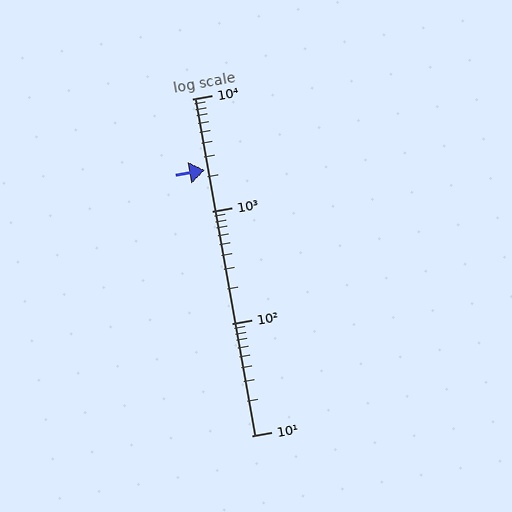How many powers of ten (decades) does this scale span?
The scale spans 3 decades, from 10 to 10000.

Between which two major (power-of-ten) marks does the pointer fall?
The pointer is between 1000 and 10000.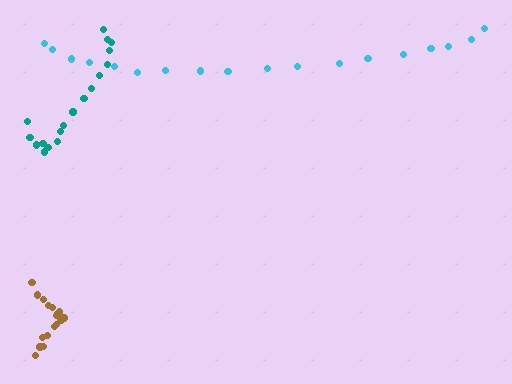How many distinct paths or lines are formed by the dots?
There are 3 distinct paths.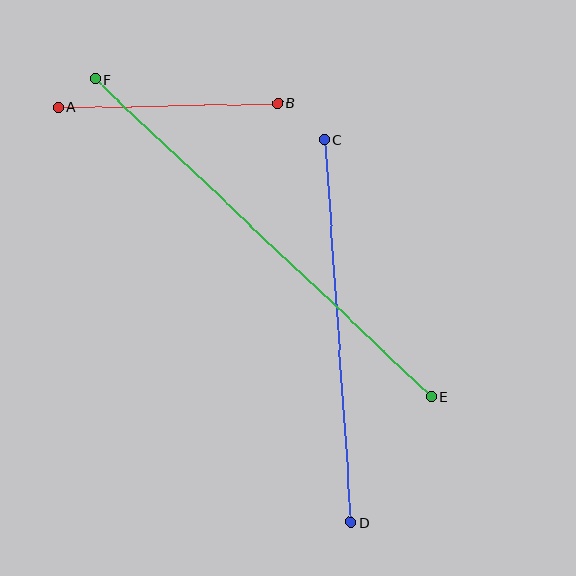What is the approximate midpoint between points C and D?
The midpoint is at approximately (338, 331) pixels.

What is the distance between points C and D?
The distance is approximately 384 pixels.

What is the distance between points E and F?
The distance is approximately 462 pixels.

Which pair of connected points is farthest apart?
Points E and F are farthest apart.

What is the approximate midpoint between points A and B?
The midpoint is at approximately (168, 105) pixels.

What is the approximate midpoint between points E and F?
The midpoint is at approximately (263, 238) pixels.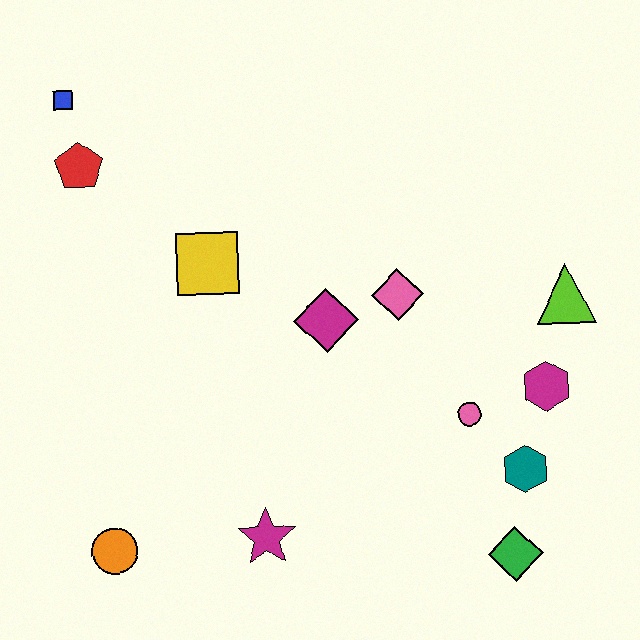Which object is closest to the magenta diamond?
The pink diamond is closest to the magenta diamond.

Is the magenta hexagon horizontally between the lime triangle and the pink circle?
Yes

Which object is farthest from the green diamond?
The blue square is farthest from the green diamond.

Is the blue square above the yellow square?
Yes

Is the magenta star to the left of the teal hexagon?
Yes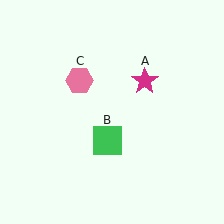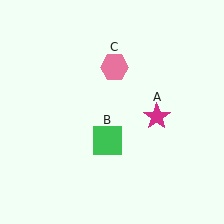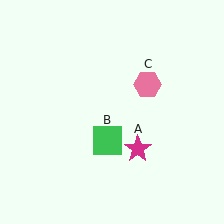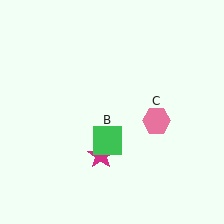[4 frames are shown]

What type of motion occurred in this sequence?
The magenta star (object A), pink hexagon (object C) rotated clockwise around the center of the scene.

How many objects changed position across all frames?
2 objects changed position: magenta star (object A), pink hexagon (object C).